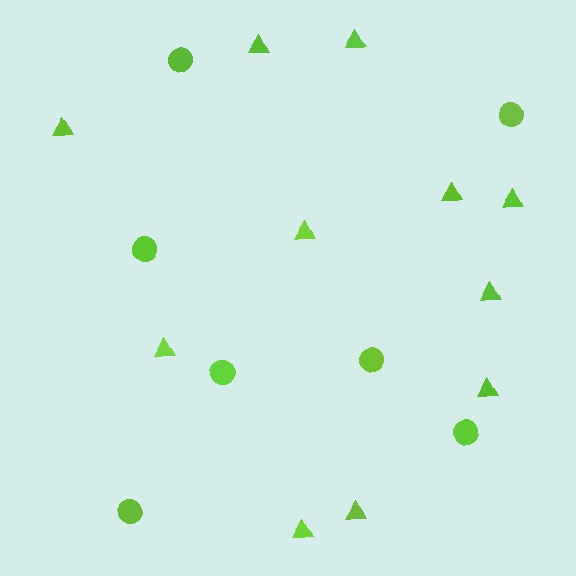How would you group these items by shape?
There are 2 groups: one group of circles (7) and one group of triangles (11).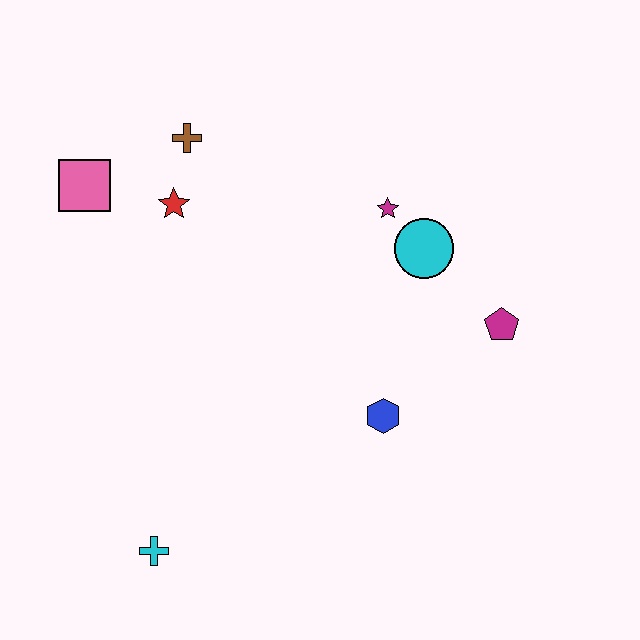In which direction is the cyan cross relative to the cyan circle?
The cyan cross is below the cyan circle.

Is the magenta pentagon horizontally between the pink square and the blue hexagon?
No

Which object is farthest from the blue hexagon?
The pink square is farthest from the blue hexagon.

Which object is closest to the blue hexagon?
The magenta pentagon is closest to the blue hexagon.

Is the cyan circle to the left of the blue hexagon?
No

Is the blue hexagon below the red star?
Yes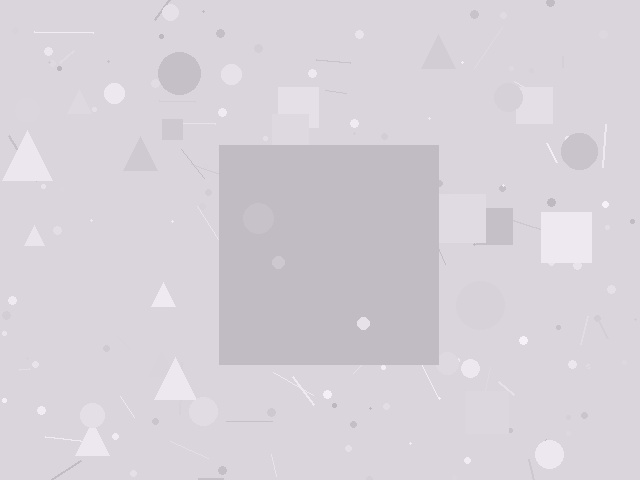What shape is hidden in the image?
A square is hidden in the image.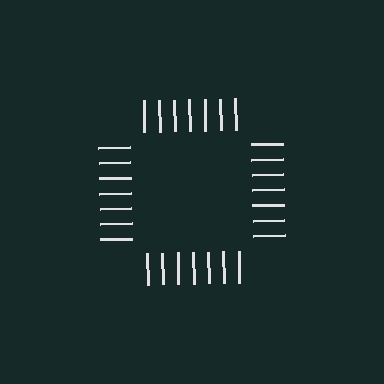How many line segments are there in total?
28 — 7 along each of the 4 edges.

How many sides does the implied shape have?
4 sides — the line-ends trace a square.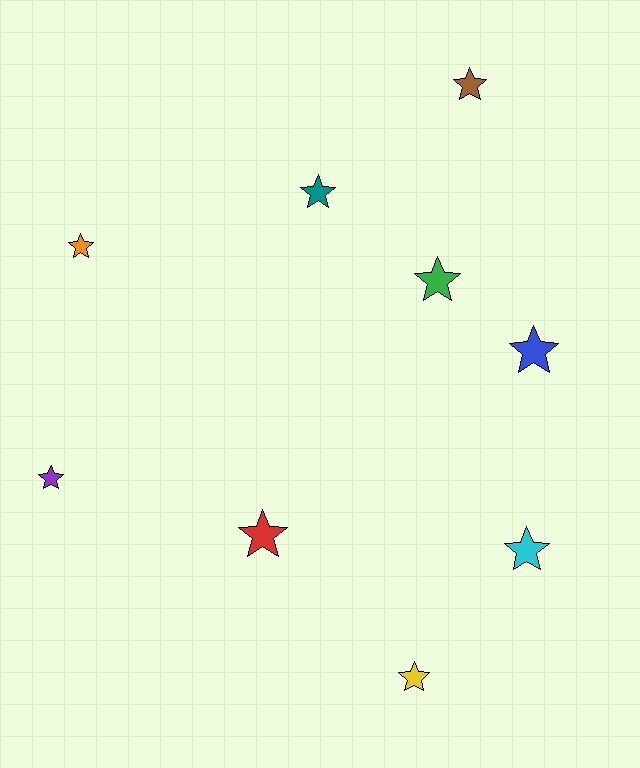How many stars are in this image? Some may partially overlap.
There are 9 stars.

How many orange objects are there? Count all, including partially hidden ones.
There is 1 orange object.